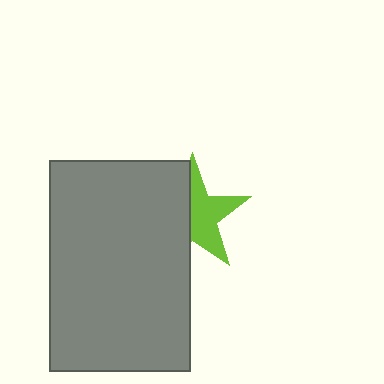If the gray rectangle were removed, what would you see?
You would see the complete lime star.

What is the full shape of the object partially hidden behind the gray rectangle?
The partially hidden object is a lime star.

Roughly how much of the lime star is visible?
About half of it is visible (roughly 52%).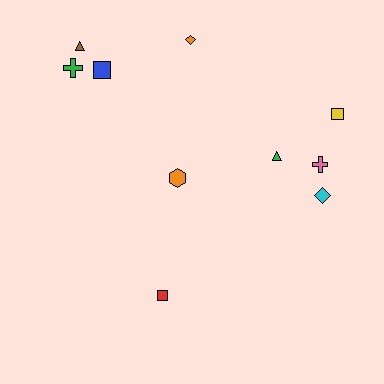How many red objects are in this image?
There is 1 red object.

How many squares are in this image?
There are 3 squares.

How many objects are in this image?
There are 10 objects.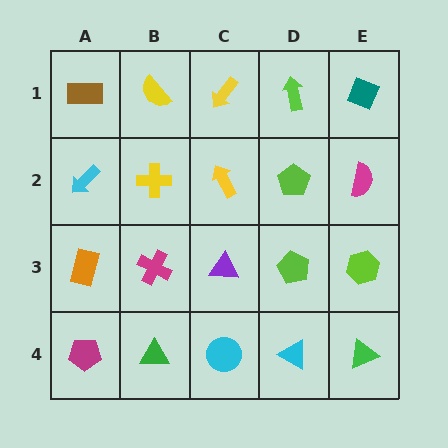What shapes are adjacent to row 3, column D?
A lime pentagon (row 2, column D), a cyan triangle (row 4, column D), a purple triangle (row 3, column C), a lime hexagon (row 3, column E).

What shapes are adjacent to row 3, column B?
A yellow cross (row 2, column B), a green triangle (row 4, column B), an orange rectangle (row 3, column A), a purple triangle (row 3, column C).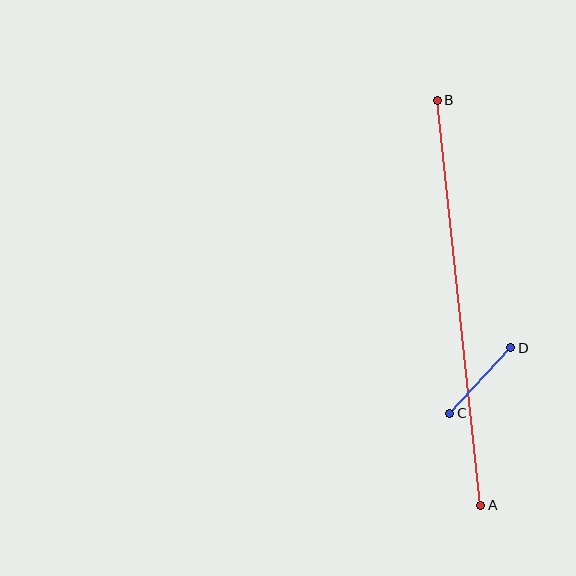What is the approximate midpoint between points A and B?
The midpoint is at approximately (459, 303) pixels.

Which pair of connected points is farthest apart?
Points A and B are farthest apart.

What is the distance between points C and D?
The distance is approximately 89 pixels.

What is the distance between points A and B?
The distance is approximately 408 pixels.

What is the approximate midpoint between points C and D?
The midpoint is at approximately (480, 380) pixels.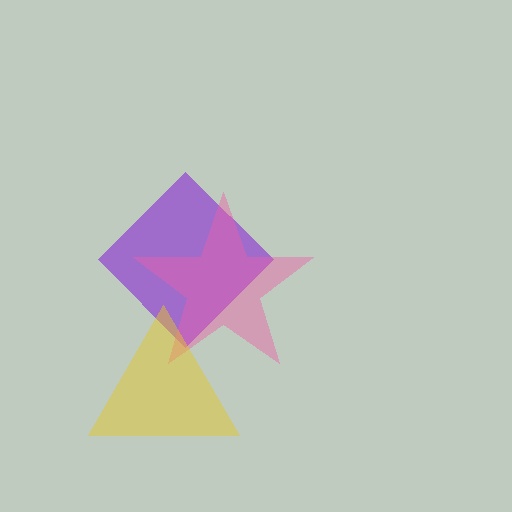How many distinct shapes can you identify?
There are 3 distinct shapes: a purple diamond, a pink star, a yellow triangle.